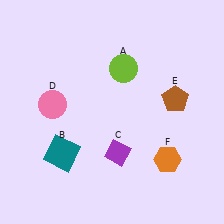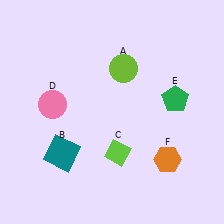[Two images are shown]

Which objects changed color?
C changed from purple to lime. E changed from brown to green.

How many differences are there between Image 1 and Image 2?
There are 2 differences between the two images.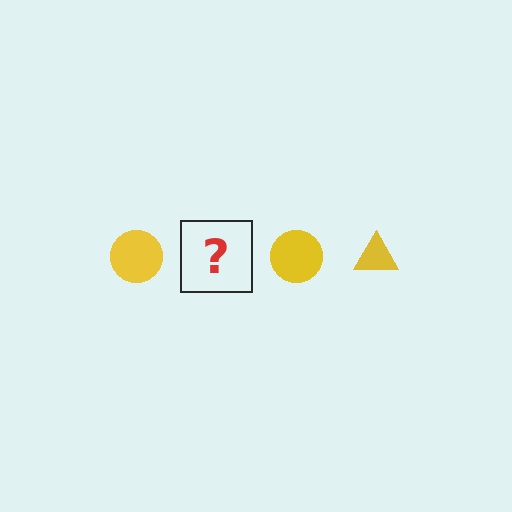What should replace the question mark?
The question mark should be replaced with a yellow triangle.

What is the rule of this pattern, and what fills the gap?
The rule is that the pattern cycles through circle, triangle shapes in yellow. The gap should be filled with a yellow triangle.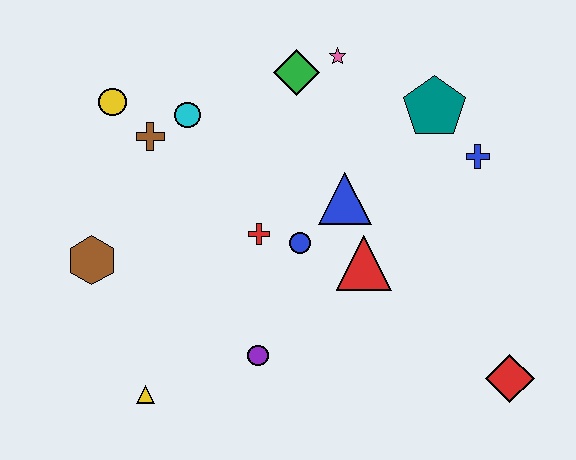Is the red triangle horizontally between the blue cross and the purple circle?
Yes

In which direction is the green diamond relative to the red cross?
The green diamond is above the red cross.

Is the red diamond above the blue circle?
No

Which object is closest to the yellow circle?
The brown cross is closest to the yellow circle.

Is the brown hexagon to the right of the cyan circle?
No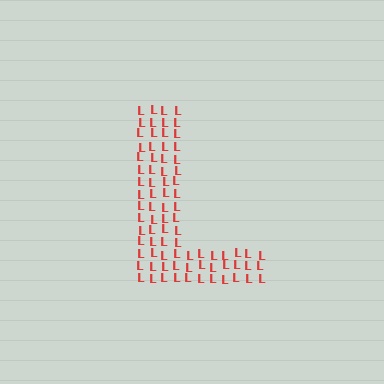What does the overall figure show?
The overall figure shows the letter L.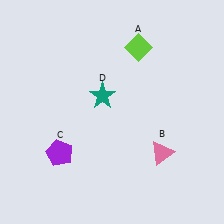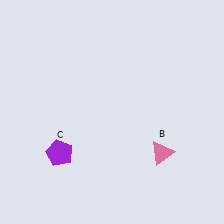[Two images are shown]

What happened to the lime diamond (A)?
The lime diamond (A) was removed in Image 2. It was in the top-right area of Image 1.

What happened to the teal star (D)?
The teal star (D) was removed in Image 2. It was in the top-left area of Image 1.